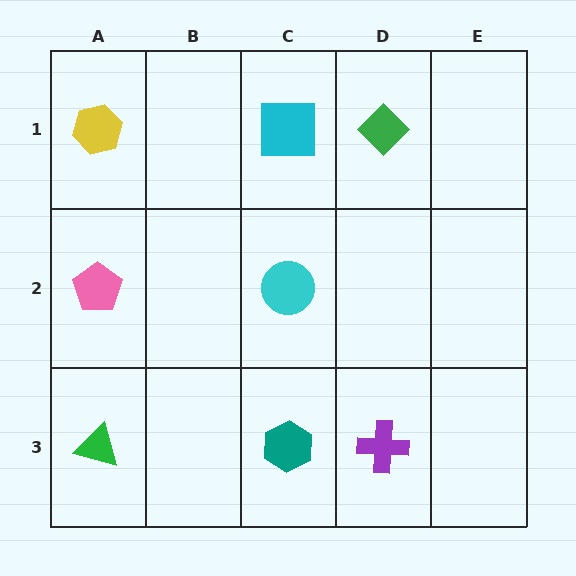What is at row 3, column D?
A purple cross.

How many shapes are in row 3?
3 shapes.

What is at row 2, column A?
A pink pentagon.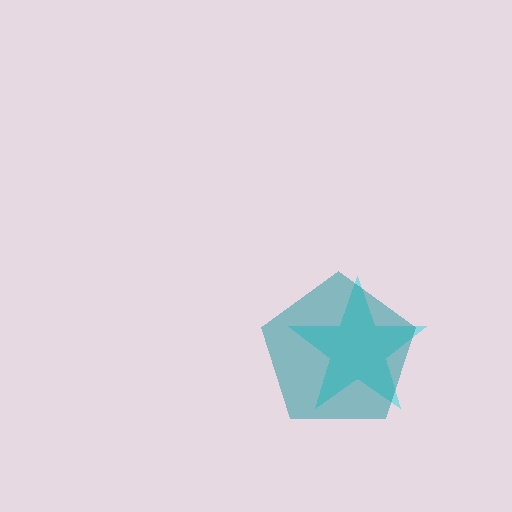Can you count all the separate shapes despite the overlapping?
Yes, there are 2 separate shapes.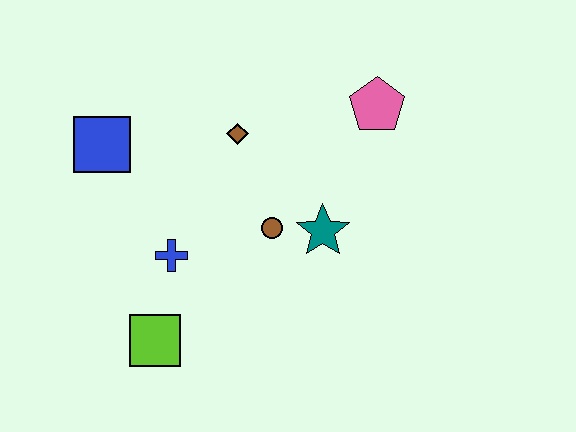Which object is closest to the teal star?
The brown circle is closest to the teal star.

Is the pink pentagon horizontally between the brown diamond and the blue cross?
No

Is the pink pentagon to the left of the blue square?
No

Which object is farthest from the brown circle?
The blue square is farthest from the brown circle.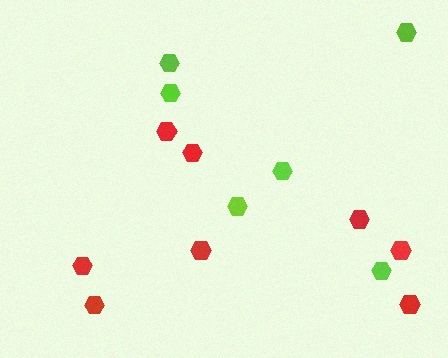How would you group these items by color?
There are 2 groups: one group of lime hexagons (6) and one group of red hexagons (8).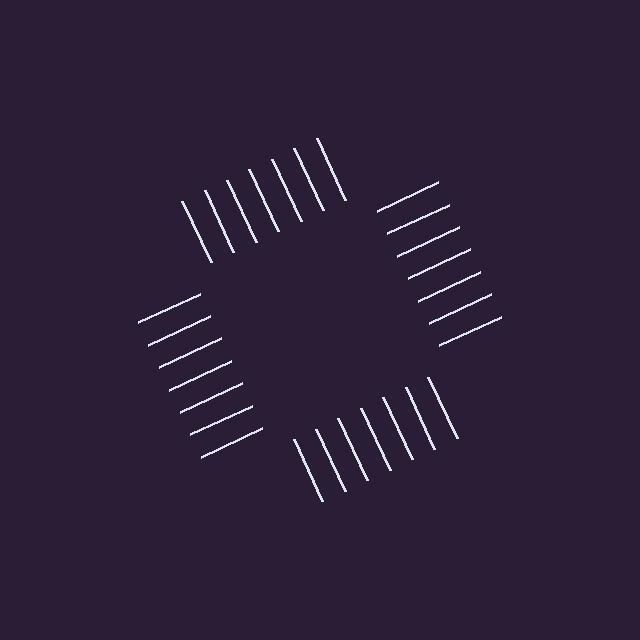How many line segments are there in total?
28 — 7 along each of the 4 edges.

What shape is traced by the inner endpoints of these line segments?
An illusory square — the line segments terminate on its edges but no continuous stroke is drawn.